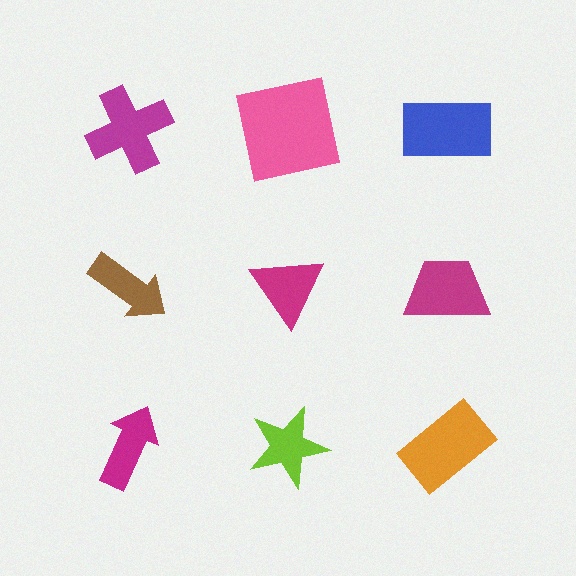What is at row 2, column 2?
A magenta triangle.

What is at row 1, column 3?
A blue rectangle.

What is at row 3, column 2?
A lime star.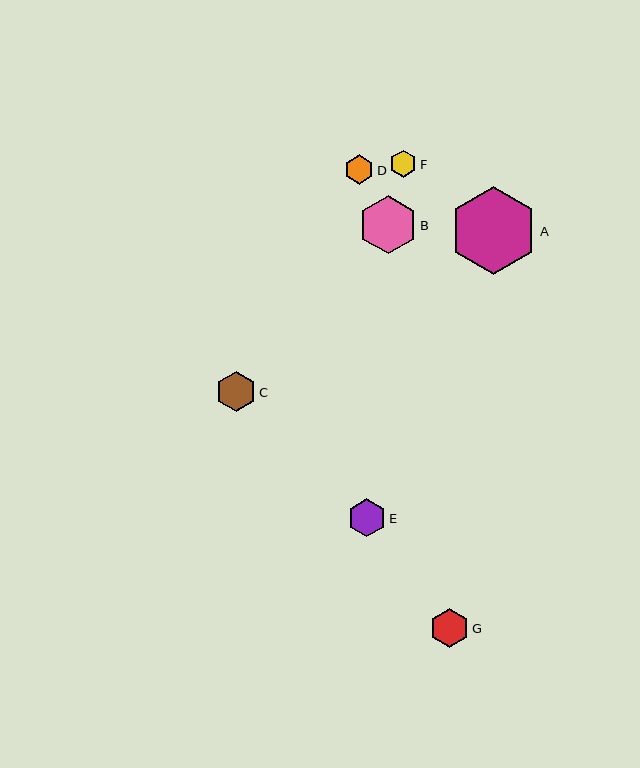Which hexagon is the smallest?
Hexagon F is the smallest with a size of approximately 27 pixels.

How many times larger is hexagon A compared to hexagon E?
Hexagon A is approximately 2.3 times the size of hexagon E.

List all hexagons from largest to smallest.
From largest to smallest: A, B, C, G, E, D, F.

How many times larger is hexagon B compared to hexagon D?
Hexagon B is approximately 2.0 times the size of hexagon D.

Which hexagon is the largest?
Hexagon A is the largest with a size of approximately 88 pixels.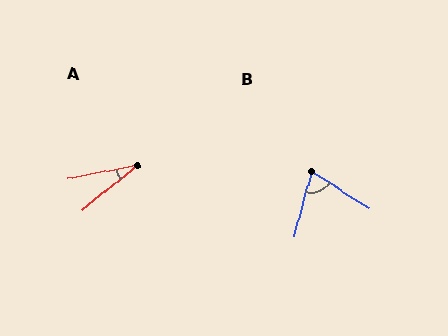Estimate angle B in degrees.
Approximately 72 degrees.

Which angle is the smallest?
A, at approximately 28 degrees.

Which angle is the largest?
B, at approximately 72 degrees.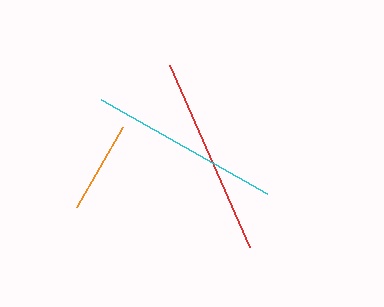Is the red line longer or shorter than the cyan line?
The red line is longer than the cyan line.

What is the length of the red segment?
The red segment is approximately 199 pixels long.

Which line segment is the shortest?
The orange line is the shortest at approximately 92 pixels.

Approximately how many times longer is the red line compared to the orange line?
The red line is approximately 2.2 times the length of the orange line.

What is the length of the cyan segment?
The cyan segment is approximately 190 pixels long.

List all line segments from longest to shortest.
From longest to shortest: red, cyan, orange.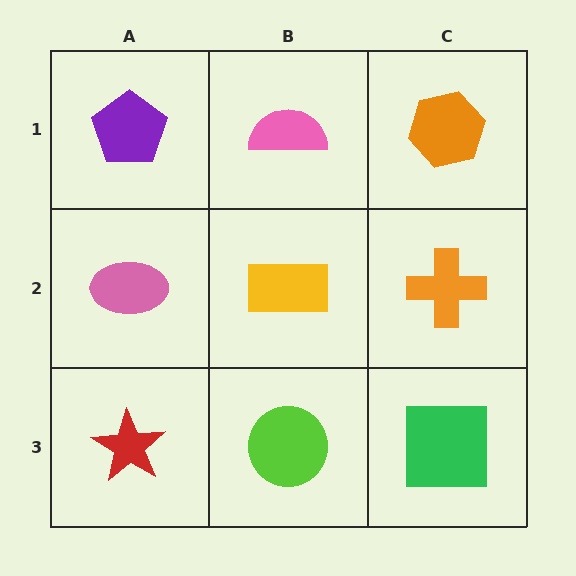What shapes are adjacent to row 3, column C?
An orange cross (row 2, column C), a lime circle (row 3, column B).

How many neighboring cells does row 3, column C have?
2.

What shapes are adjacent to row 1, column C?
An orange cross (row 2, column C), a pink semicircle (row 1, column B).